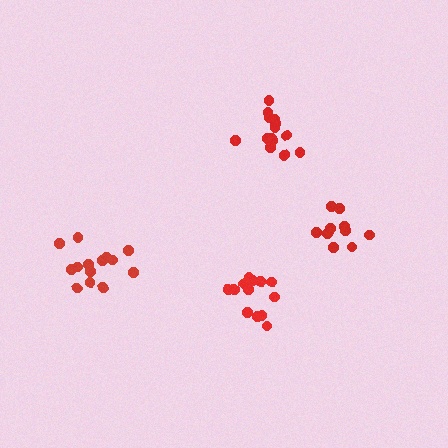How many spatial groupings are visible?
There are 4 spatial groupings.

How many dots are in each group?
Group 1: 14 dots, Group 2: 14 dots, Group 3: 14 dots, Group 4: 11 dots (53 total).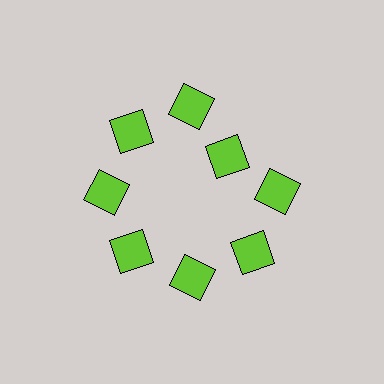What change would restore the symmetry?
The symmetry would be restored by moving it outward, back onto the ring so that all 8 diamonds sit at equal angles and equal distance from the center.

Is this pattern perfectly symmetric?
No. The 8 lime diamonds are arranged in a ring, but one element near the 2 o'clock position is pulled inward toward the center, breaking the 8-fold rotational symmetry.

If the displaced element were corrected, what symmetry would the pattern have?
It would have 8-fold rotational symmetry — the pattern would map onto itself every 45 degrees.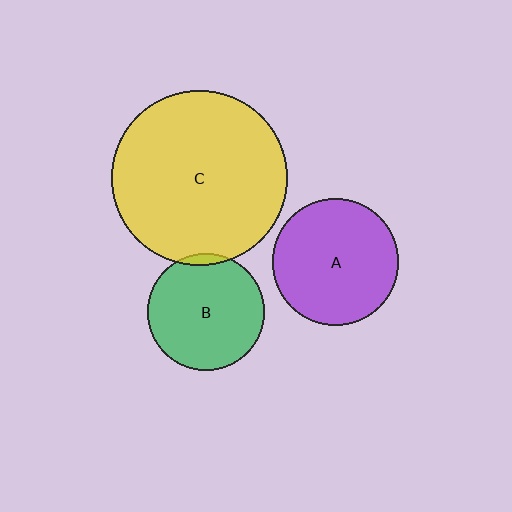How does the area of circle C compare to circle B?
Approximately 2.3 times.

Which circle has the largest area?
Circle C (yellow).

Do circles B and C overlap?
Yes.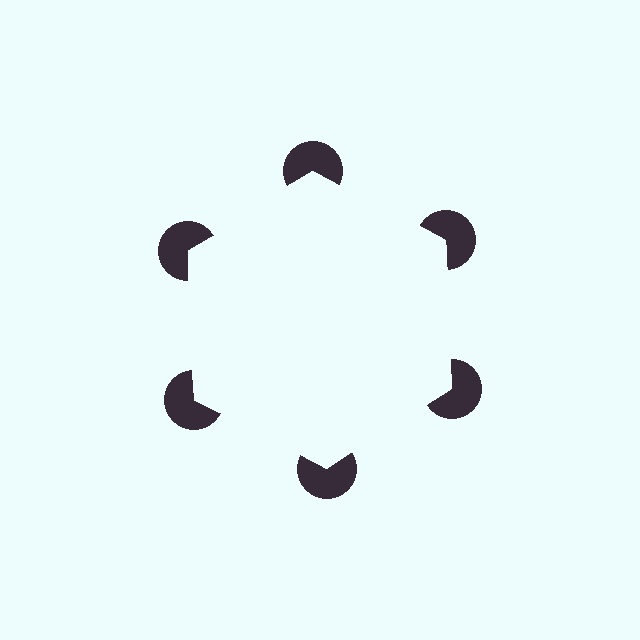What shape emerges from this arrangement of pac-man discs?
An illusory hexagon — its edges are inferred from the aligned wedge cuts in the pac-man discs, not physically drawn.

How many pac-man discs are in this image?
There are 6 — one at each vertex of the illusory hexagon.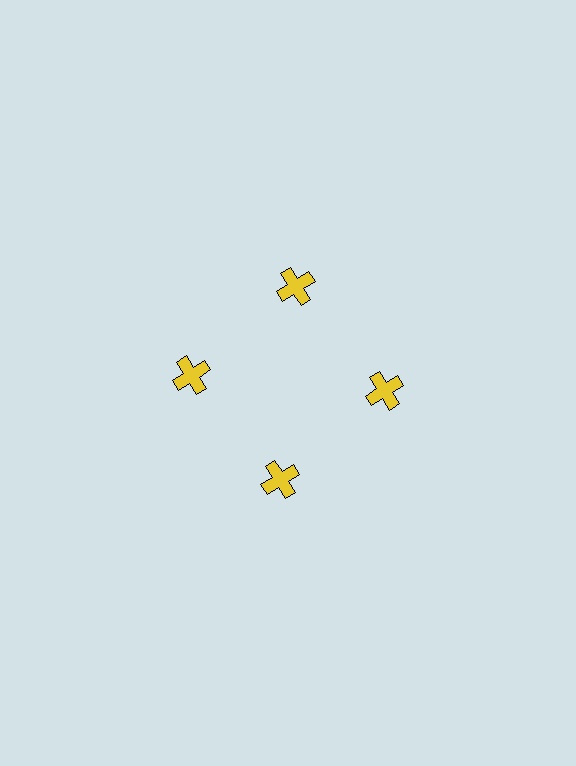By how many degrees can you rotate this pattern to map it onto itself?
The pattern maps onto itself every 90 degrees of rotation.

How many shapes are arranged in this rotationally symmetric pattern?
There are 4 shapes, arranged in 4 groups of 1.